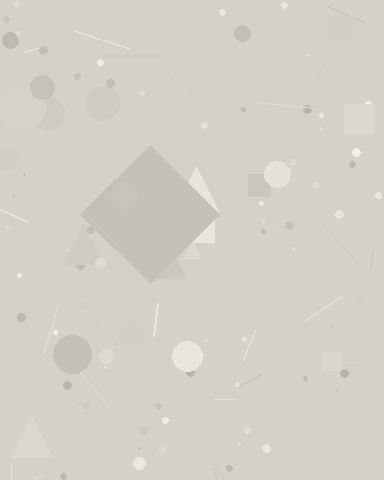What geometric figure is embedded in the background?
A diamond is embedded in the background.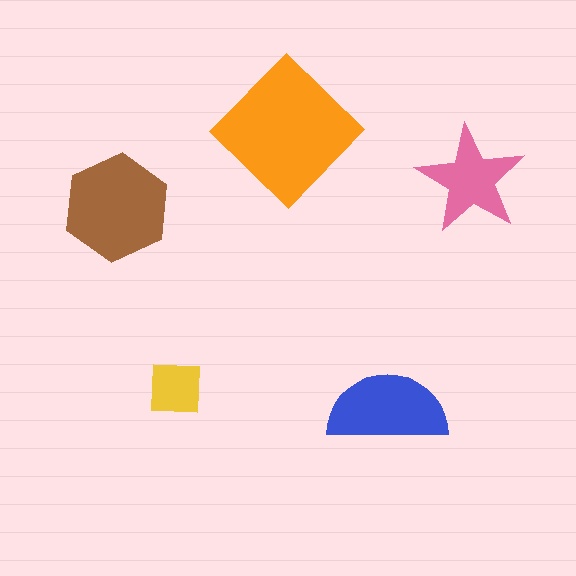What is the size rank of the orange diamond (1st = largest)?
1st.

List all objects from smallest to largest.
The yellow square, the pink star, the blue semicircle, the brown hexagon, the orange diamond.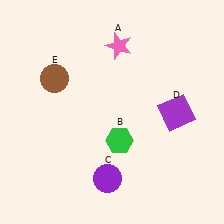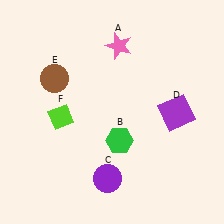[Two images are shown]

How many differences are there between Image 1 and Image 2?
There is 1 difference between the two images.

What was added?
A lime diamond (F) was added in Image 2.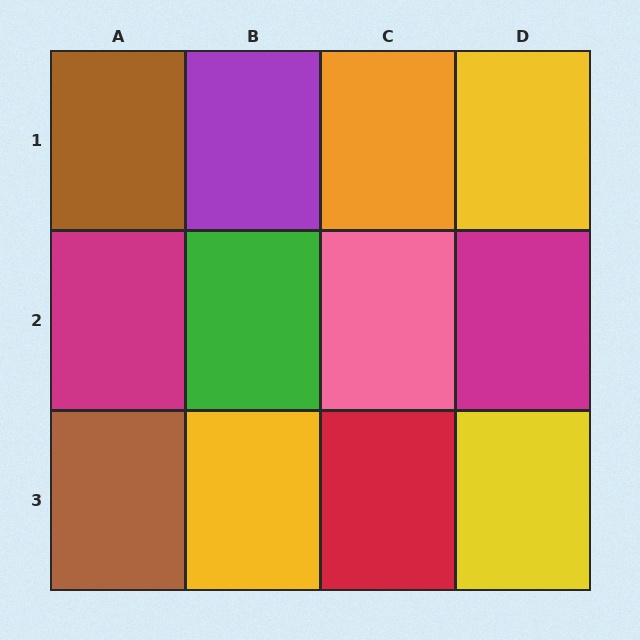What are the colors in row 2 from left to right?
Magenta, green, pink, magenta.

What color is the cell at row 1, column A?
Brown.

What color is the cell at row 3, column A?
Brown.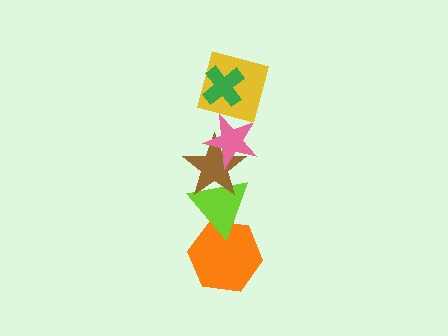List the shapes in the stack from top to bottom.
From top to bottom: the green cross, the yellow square, the pink star, the brown star, the lime triangle, the orange hexagon.